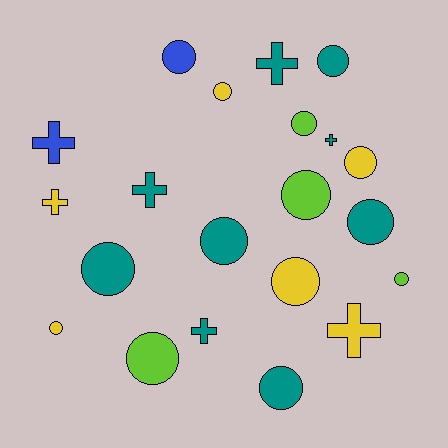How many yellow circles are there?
There are 4 yellow circles.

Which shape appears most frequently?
Circle, with 14 objects.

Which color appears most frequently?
Teal, with 9 objects.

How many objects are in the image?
There are 21 objects.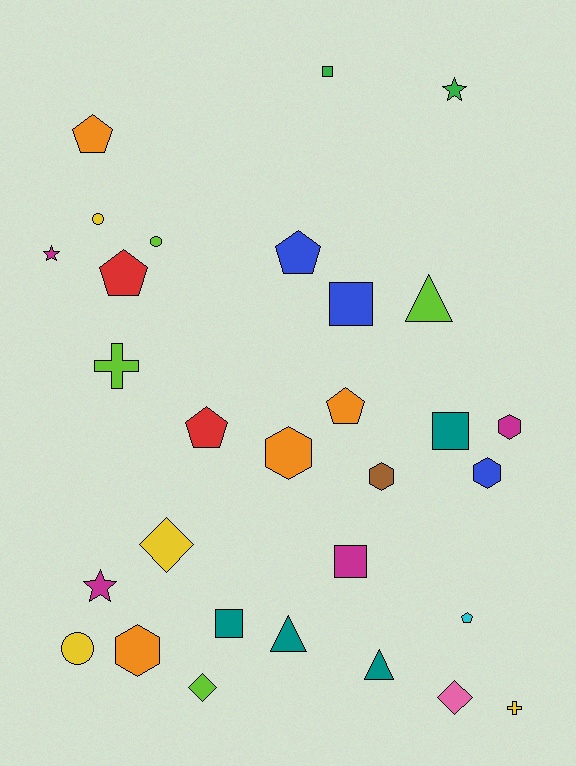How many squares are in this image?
There are 5 squares.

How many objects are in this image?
There are 30 objects.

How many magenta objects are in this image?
There are 4 magenta objects.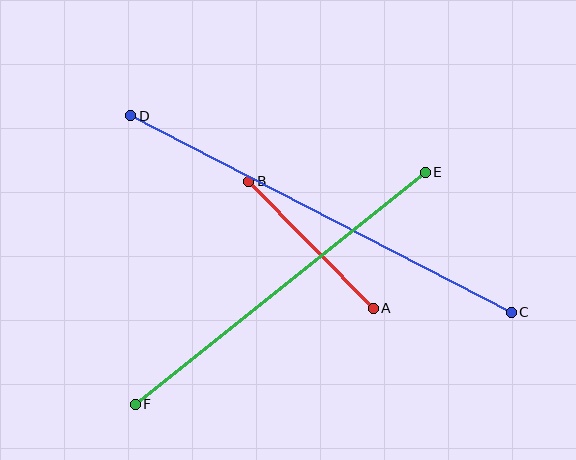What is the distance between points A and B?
The distance is approximately 178 pixels.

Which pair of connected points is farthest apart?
Points C and D are farthest apart.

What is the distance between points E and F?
The distance is approximately 372 pixels.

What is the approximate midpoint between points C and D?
The midpoint is at approximately (321, 214) pixels.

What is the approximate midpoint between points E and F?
The midpoint is at approximately (280, 288) pixels.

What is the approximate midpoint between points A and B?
The midpoint is at approximately (311, 245) pixels.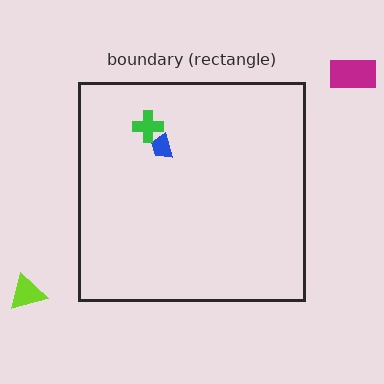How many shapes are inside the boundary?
2 inside, 2 outside.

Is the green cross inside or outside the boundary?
Inside.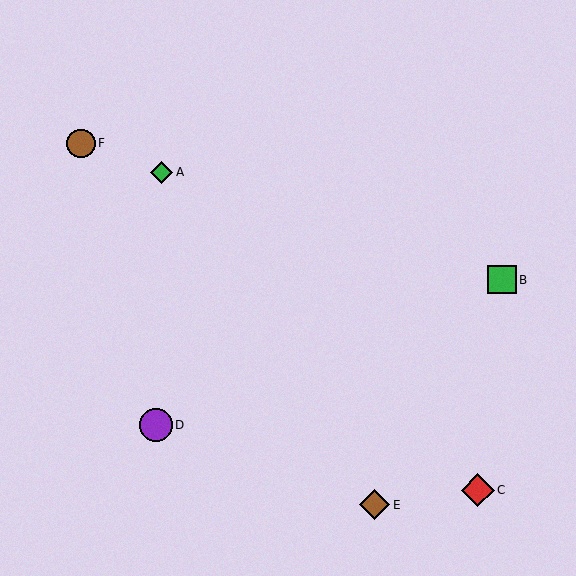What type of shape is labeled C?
Shape C is a red diamond.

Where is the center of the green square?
The center of the green square is at (502, 280).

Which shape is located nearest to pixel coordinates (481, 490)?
The red diamond (labeled C) at (478, 490) is nearest to that location.